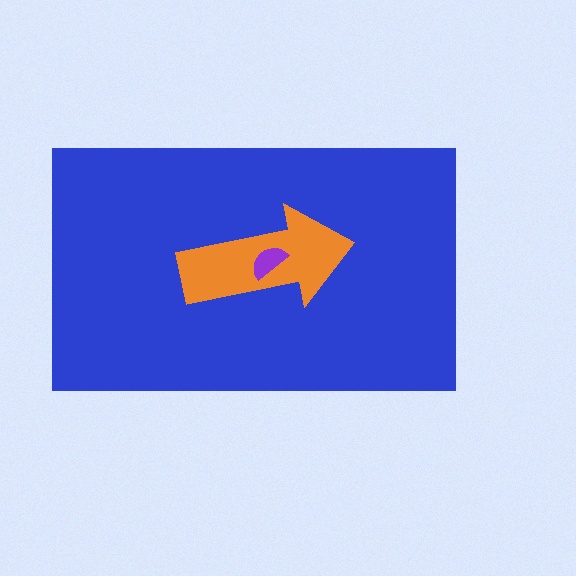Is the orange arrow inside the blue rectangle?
Yes.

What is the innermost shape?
The purple semicircle.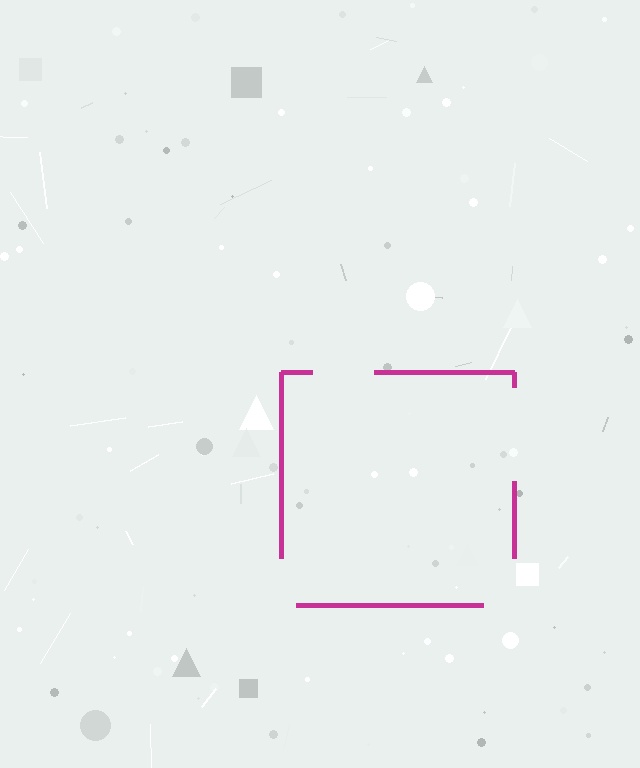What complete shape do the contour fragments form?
The contour fragments form a square.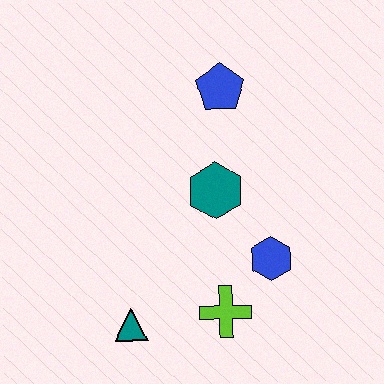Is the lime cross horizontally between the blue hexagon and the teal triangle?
Yes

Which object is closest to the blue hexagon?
The lime cross is closest to the blue hexagon.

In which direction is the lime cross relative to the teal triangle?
The lime cross is to the right of the teal triangle.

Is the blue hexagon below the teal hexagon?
Yes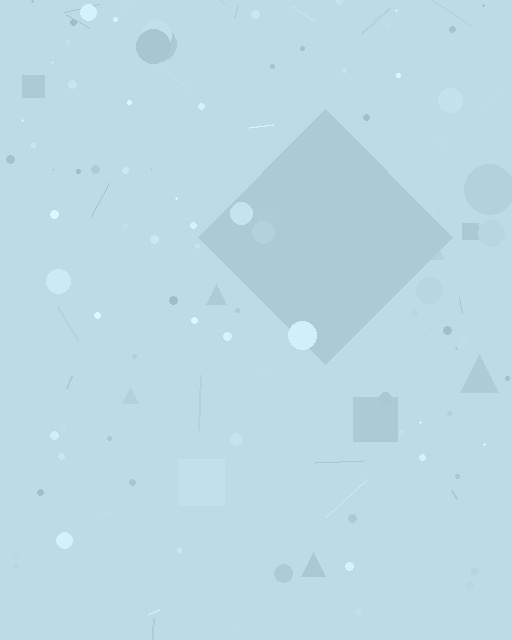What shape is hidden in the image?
A diamond is hidden in the image.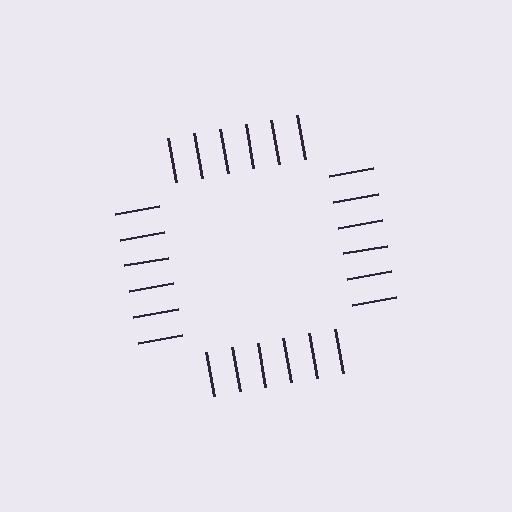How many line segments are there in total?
24 — 6 along each of the 4 edges.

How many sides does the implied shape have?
4 sides — the line-ends trace a square.